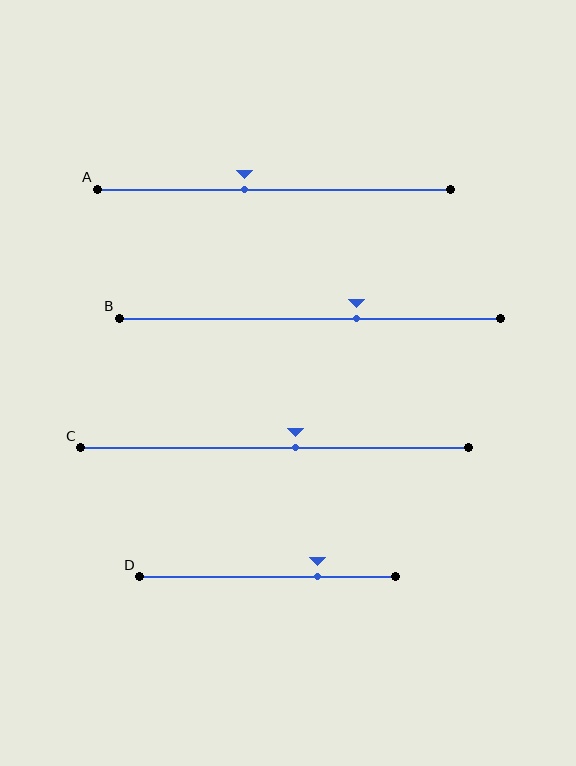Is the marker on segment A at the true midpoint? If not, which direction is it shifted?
No, the marker on segment A is shifted to the left by about 8% of the segment length.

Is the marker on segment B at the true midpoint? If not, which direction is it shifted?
No, the marker on segment B is shifted to the right by about 12% of the segment length.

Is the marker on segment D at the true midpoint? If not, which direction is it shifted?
No, the marker on segment D is shifted to the right by about 19% of the segment length.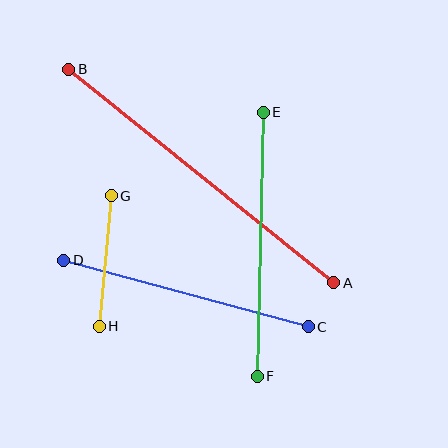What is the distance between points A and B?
The distance is approximately 341 pixels.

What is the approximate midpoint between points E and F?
The midpoint is at approximately (260, 244) pixels.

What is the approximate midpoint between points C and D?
The midpoint is at approximately (186, 294) pixels.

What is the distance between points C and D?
The distance is approximately 253 pixels.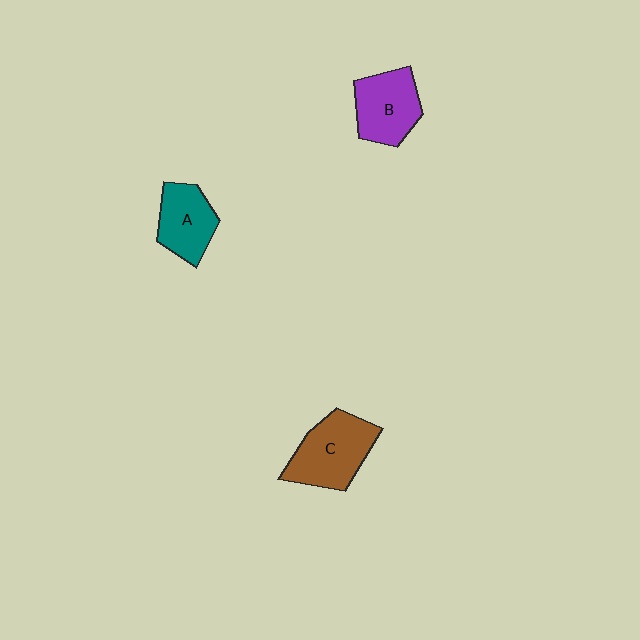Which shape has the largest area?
Shape C (brown).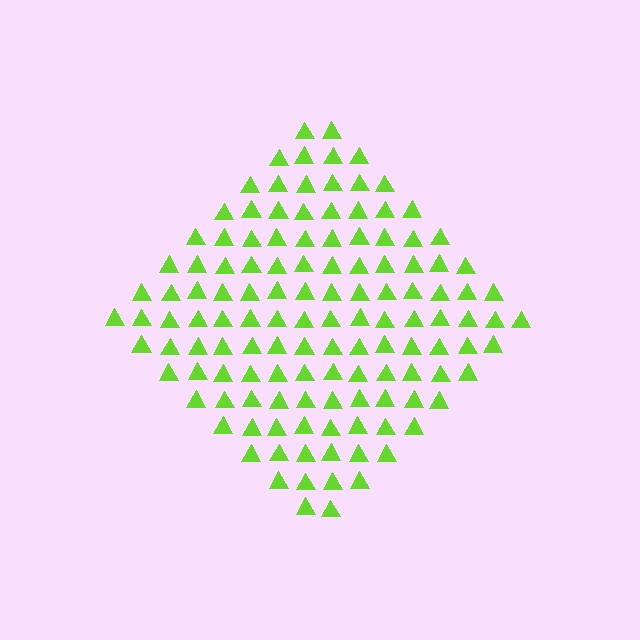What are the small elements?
The small elements are triangles.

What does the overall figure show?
The overall figure shows a diamond.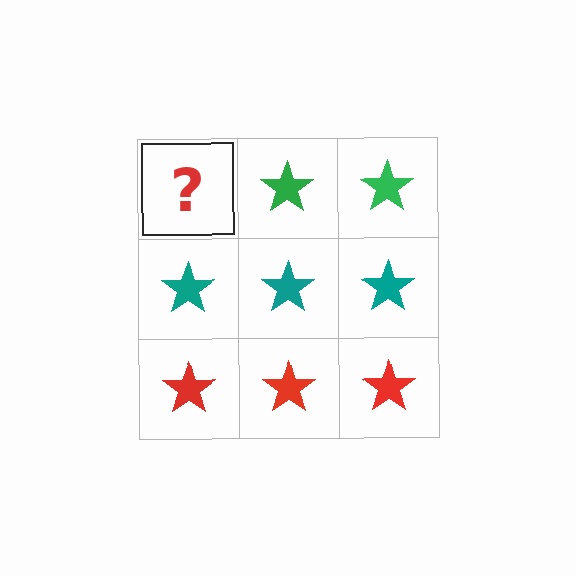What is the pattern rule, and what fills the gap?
The rule is that each row has a consistent color. The gap should be filled with a green star.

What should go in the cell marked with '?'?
The missing cell should contain a green star.